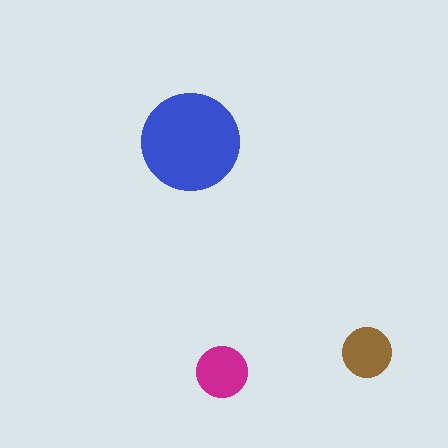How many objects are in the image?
There are 3 objects in the image.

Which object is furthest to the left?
The blue circle is leftmost.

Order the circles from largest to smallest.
the blue one, the magenta one, the brown one.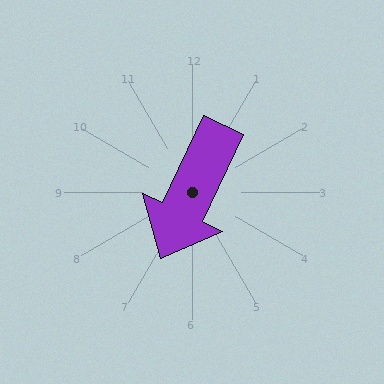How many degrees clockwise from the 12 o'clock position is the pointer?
Approximately 205 degrees.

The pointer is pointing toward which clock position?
Roughly 7 o'clock.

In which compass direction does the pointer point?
Southwest.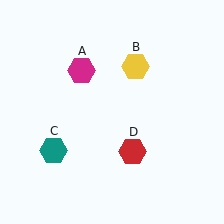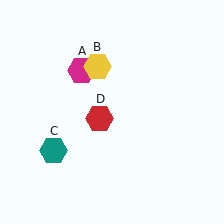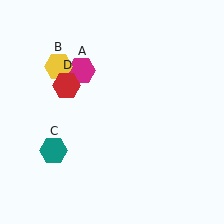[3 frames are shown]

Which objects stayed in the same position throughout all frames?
Magenta hexagon (object A) and teal hexagon (object C) remained stationary.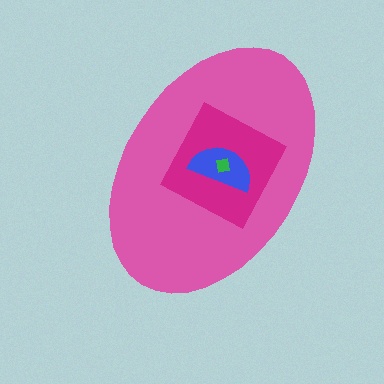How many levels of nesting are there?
4.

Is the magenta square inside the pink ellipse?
Yes.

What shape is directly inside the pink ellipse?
The magenta square.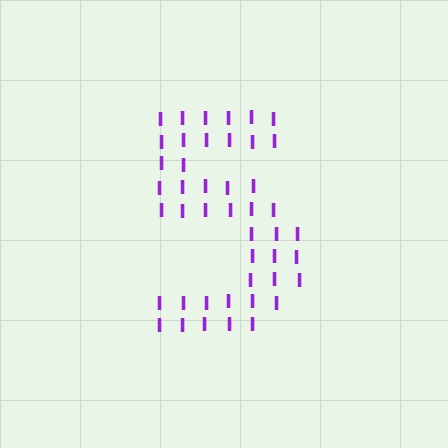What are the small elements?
The small elements are letter I's.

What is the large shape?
The large shape is the digit 5.